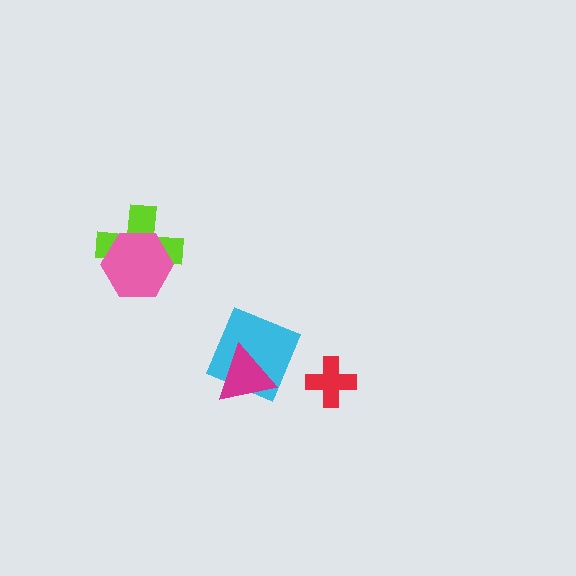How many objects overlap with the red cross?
0 objects overlap with the red cross.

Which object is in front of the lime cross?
The pink hexagon is in front of the lime cross.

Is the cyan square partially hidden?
Yes, it is partially covered by another shape.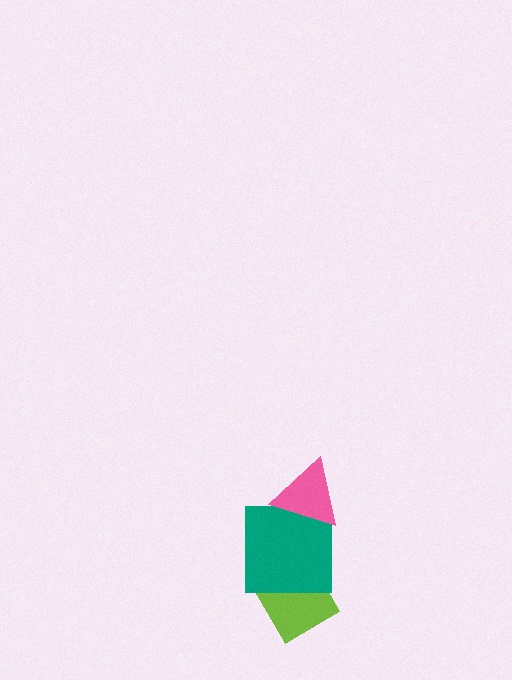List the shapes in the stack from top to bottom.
From top to bottom: the pink triangle, the teal square, the lime diamond.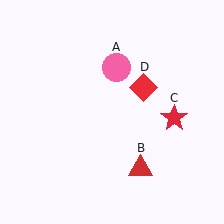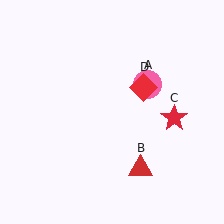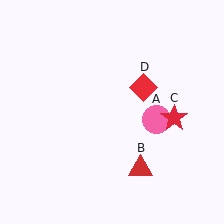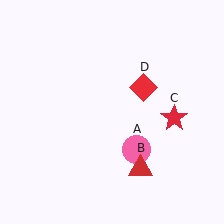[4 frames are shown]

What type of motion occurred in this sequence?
The pink circle (object A) rotated clockwise around the center of the scene.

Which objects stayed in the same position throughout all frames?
Red triangle (object B) and red star (object C) and red diamond (object D) remained stationary.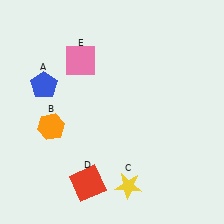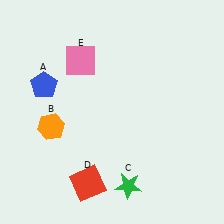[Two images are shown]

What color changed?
The star (C) changed from yellow in Image 1 to green in Image 2.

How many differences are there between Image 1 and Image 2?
There is 1 difference between the two images.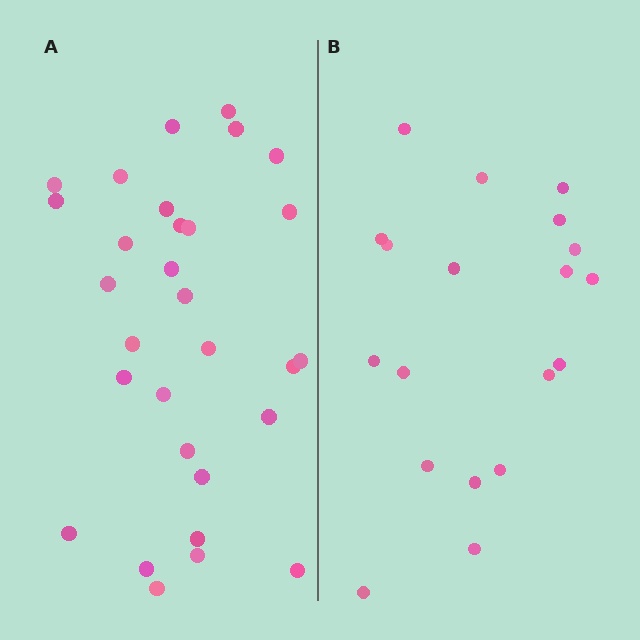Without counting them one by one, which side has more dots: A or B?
Region A (the left region) has more dots.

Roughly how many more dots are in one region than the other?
Region A has roughly 12 or so more dots than region B.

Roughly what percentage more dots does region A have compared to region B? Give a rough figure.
About 60% more.